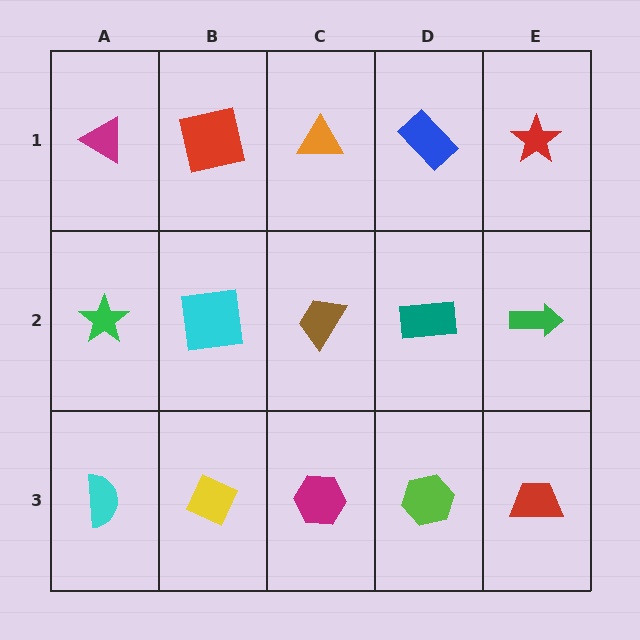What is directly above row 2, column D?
A blue rectangle.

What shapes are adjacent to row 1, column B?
A cyan square (row 2, column B), a magenta triangle (row 1, column A), an orange triangle (row 1, column C).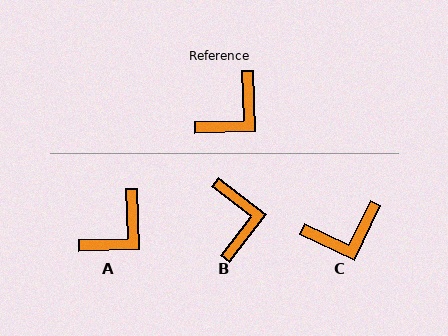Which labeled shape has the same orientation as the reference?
A.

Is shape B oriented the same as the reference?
No, it is off by about 50 degrees.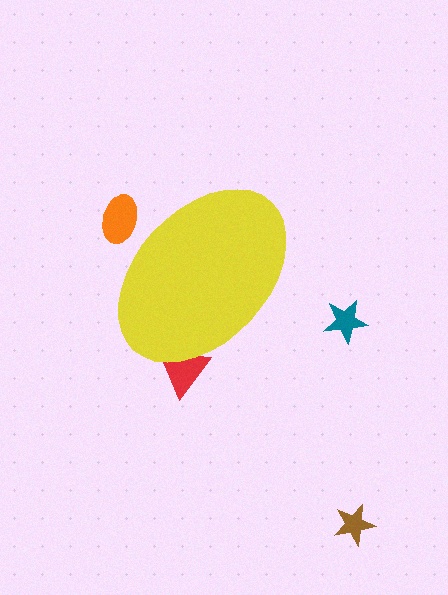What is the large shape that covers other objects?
A yellow ellipse.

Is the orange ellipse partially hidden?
Yes, the orange ellipse is partially hidden behind the yellow ellipse.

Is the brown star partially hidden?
No, the brown star is fully visible.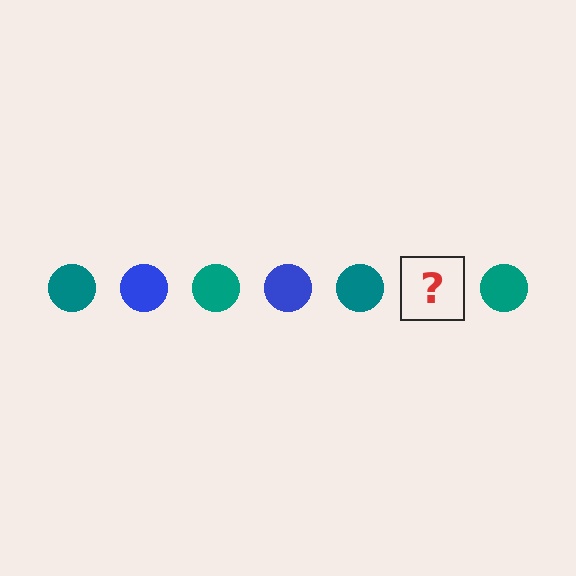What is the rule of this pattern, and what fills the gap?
The rule is that the pattern cycles through teal, blue circles. The gap should be filled with a blue circle.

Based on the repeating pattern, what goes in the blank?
The blank should be a blue circle.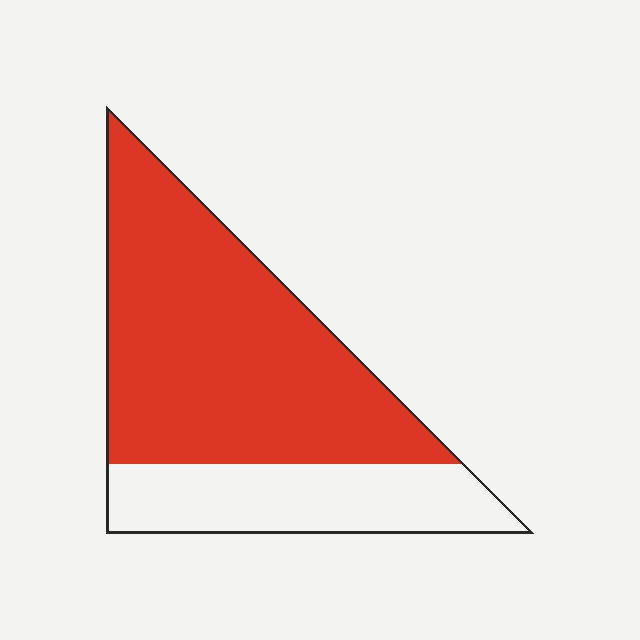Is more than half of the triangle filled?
Yes.